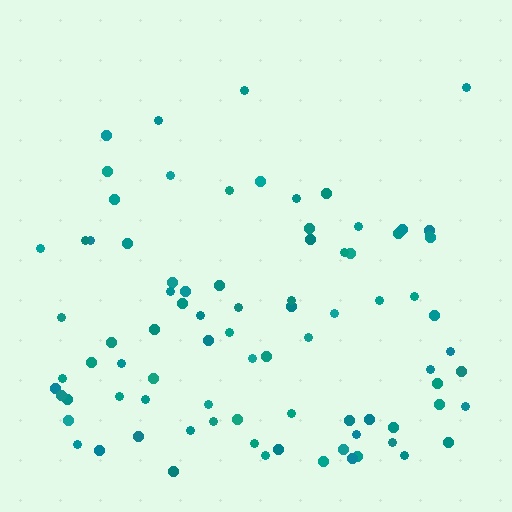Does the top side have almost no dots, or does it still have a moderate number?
Still a moderate number, just noticeably fewer than the bottom.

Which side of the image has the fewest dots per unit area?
The top.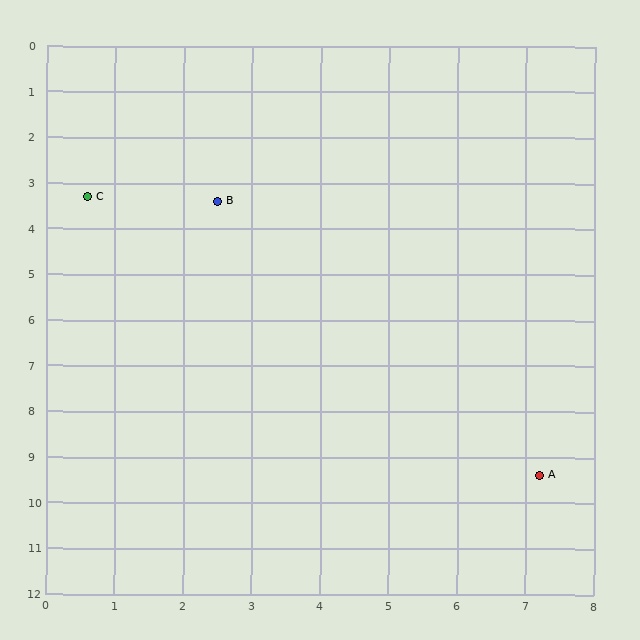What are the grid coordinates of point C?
Point C is at approximately (0.6, 3.3).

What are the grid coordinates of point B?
Point B is at approximately (2.5, 3.4).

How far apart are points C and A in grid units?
Points C and A are about 9.0 grid units apart.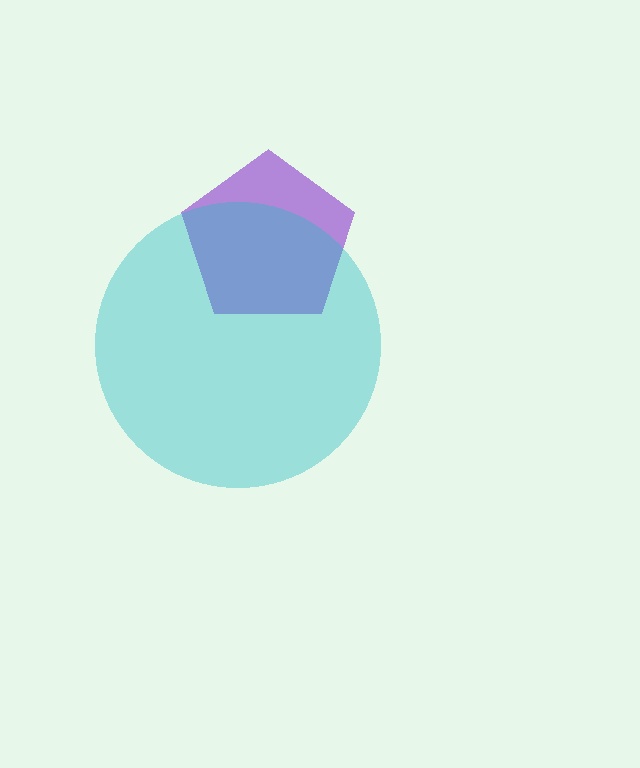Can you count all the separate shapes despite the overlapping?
Yes, there are 2 separate shapes.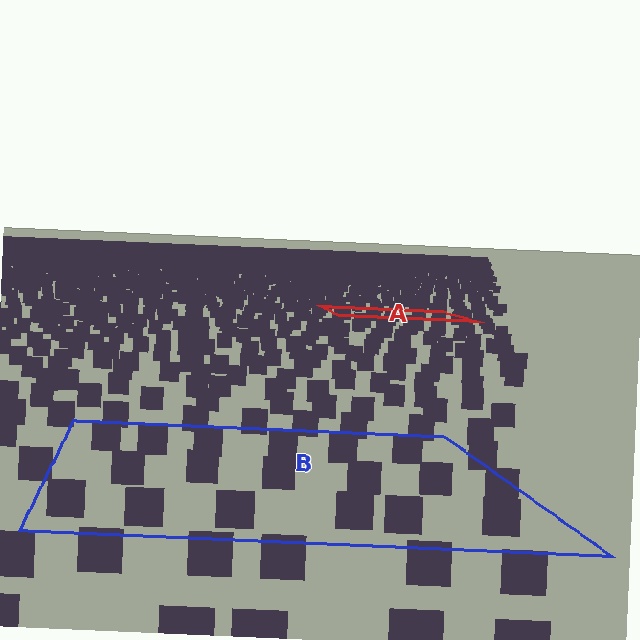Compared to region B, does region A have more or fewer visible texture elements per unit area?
Region A has more texture elements per unit area — they are packed more densely because it is farther away.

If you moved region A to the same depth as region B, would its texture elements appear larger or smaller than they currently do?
They would appear larger. At a closer depth, the same texture elements are projected at a bigger on-screen size.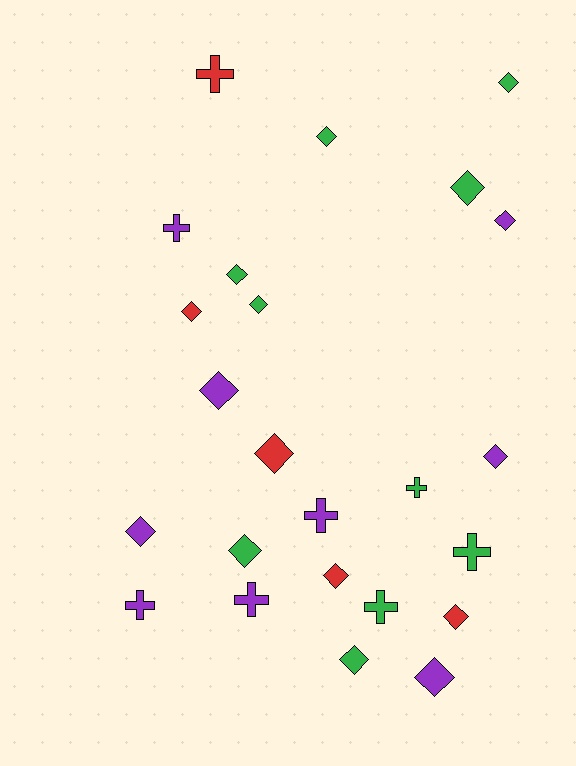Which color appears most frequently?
Green, with 10 objects.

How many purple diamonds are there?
There are 5 purple diamonds.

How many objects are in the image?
There are 24 objects.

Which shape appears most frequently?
Diamond, with 16 objects.